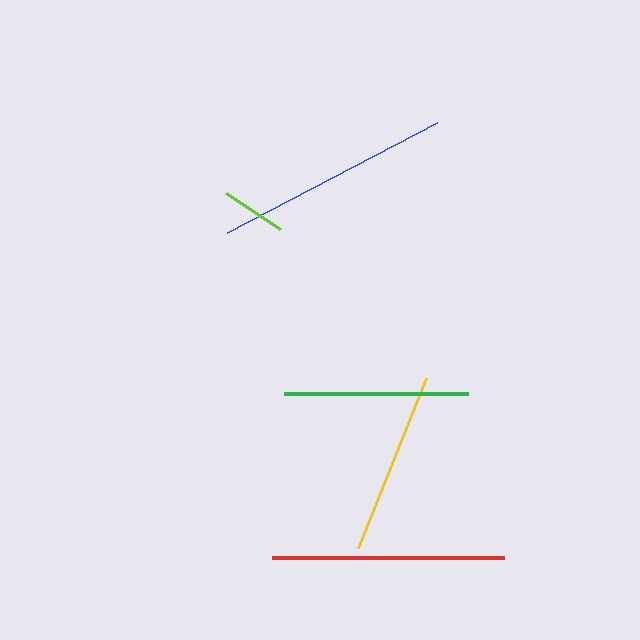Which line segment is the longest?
The blue line is the longest at approximately 237 pixels.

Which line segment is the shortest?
The lime line is the shortest at approximately 65 pixels.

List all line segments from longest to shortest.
From longest to shortest: blue, red, green, yellow, lime.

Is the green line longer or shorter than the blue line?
The blue line is longer than the green line.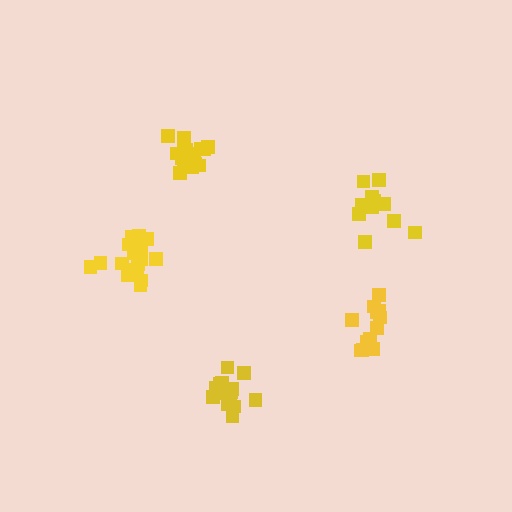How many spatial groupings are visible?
There are 5 spatial groupings.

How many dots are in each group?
Group 1: 17 dots, Group 2: 12 dots, Group 3: 11 dots, Group 4: 15 dots, Group 5: 15 dots (70 total).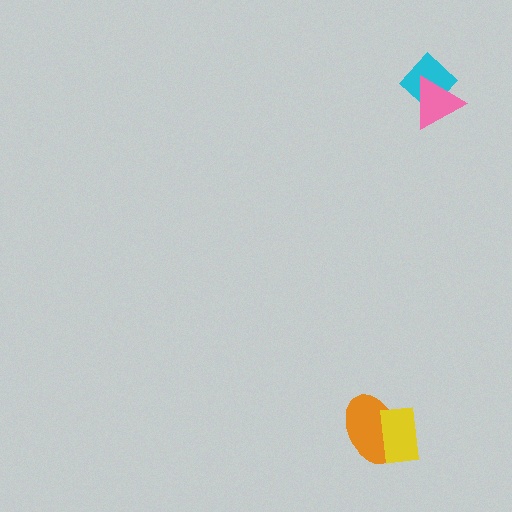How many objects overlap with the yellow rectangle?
1 object overlaps with the yellow rectangle.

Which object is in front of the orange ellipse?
The yellow rectangle is in front of the orange ellipse.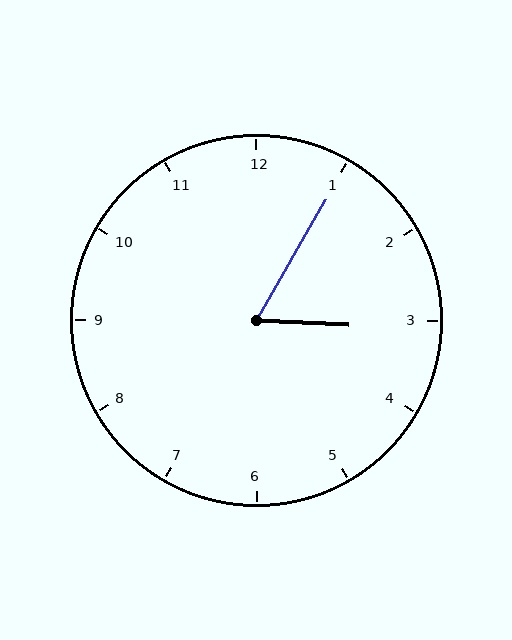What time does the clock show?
3:05.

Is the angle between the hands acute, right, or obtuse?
It is acute.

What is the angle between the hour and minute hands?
Approximately 62 degrees.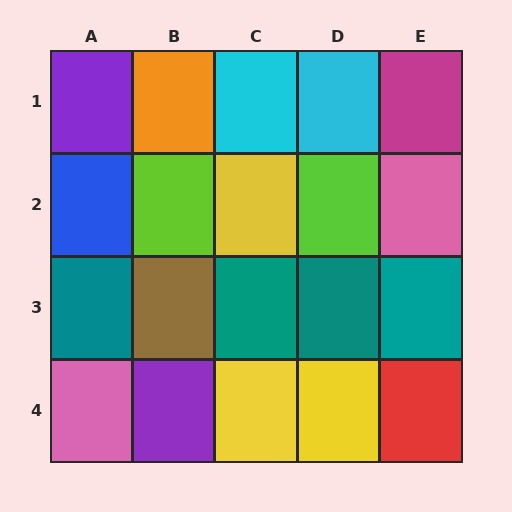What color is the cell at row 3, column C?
Teal.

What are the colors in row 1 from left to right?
Purple, orange, cyan, cyan, magenta.